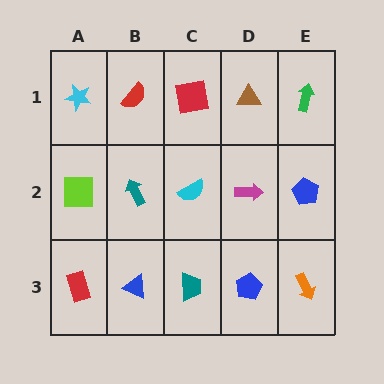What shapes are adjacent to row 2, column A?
A cyan star (row 1, column A), a red rectangle (row 3, column A), a teal arrow (row 2, column B).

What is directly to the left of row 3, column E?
A blue pentagon.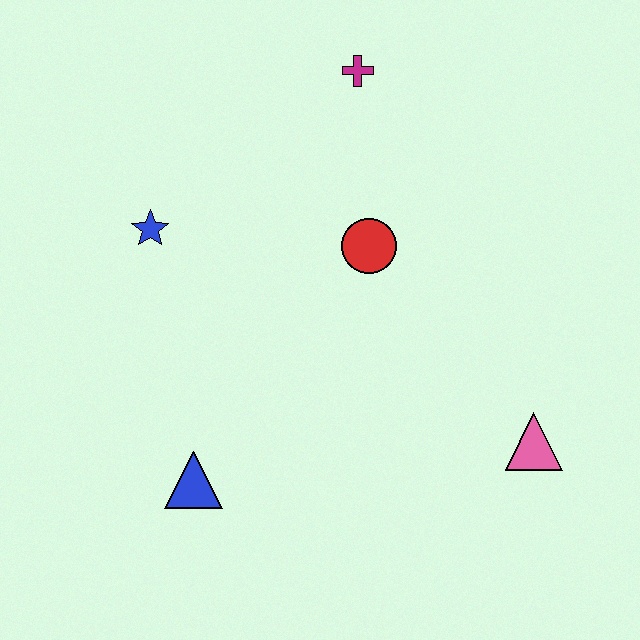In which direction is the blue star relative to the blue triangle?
The blue star is above the blue triangle.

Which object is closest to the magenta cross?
The red circle is closest to the magenta cross.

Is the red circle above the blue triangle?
Yes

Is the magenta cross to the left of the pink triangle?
Yes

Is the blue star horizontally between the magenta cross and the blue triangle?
No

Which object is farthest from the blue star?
The pink triangle is farthest from the blue star.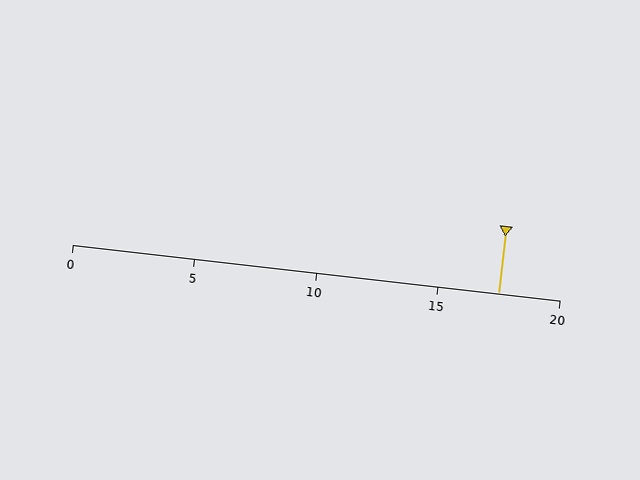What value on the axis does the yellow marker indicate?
The marker indicates approximately 17.5.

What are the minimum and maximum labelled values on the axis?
The axis runs from 0 to 20.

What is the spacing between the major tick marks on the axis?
The major ticks are spaced 5 apart.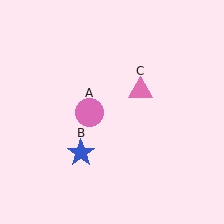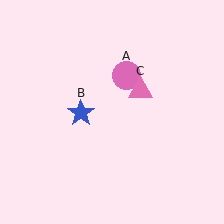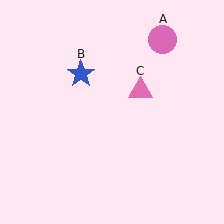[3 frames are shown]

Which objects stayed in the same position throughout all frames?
Pink triangle (object C) remained stationary.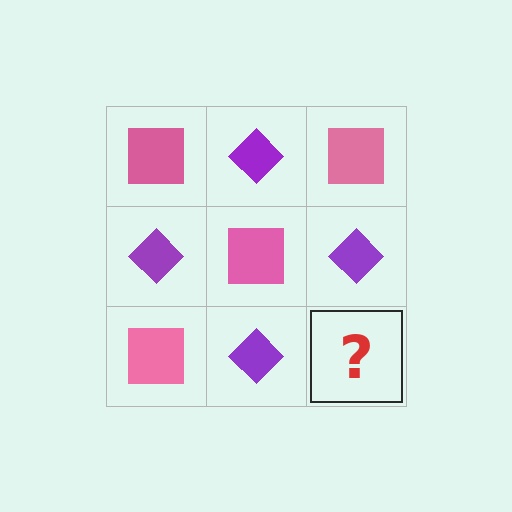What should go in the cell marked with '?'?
The missing cell should contain a pink square.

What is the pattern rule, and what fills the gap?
The rule is that it alternates pink square and purple diamond in a checkerboard pattern. The gap should be filled with a pink square.